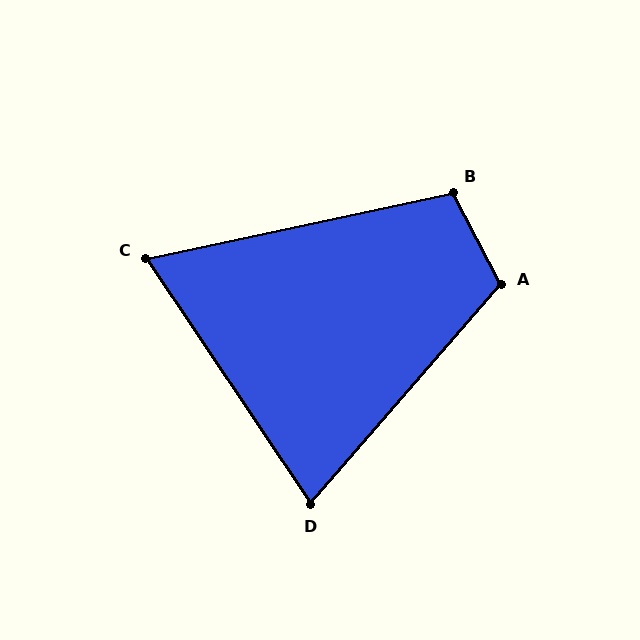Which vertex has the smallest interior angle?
C, at approximately 68 degrees.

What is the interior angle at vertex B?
Approximately 105 degrees (obtuse).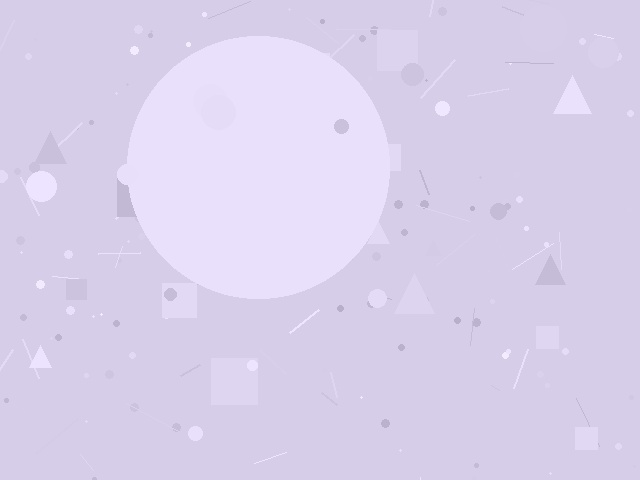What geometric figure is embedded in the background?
A circle is embedded in the background.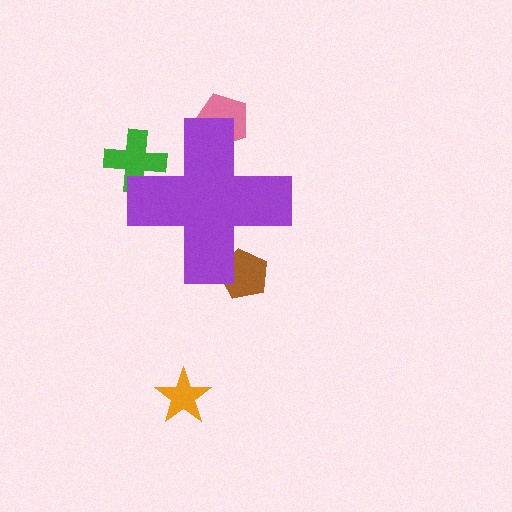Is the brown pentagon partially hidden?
Yes, the brown pentagon is partially hidden behind the purple cross.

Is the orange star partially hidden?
No, the orange star is fully visible.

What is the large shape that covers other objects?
A purple cross.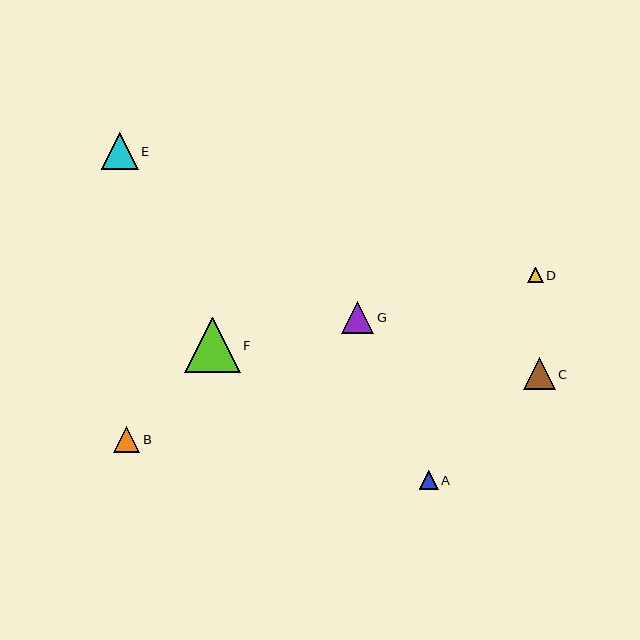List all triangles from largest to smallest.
From largest to smallest: F, E, C, G, B, A, D.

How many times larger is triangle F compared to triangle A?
Triangle F is approximately 2.9 times the size of triangle A.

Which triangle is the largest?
Triangle F is the largest with a size of approximately 55 pixels.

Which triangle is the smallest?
Triangle D is the smallest with a size of approximately 15 pixels.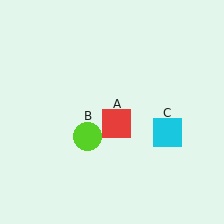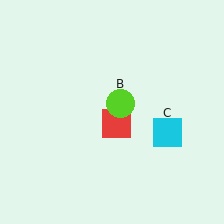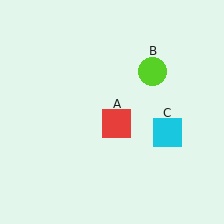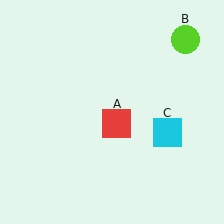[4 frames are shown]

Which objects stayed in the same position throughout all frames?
Red square (object A) and cyan square (object C) remained stationary.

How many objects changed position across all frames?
1 object changed position: lime circle (object B).